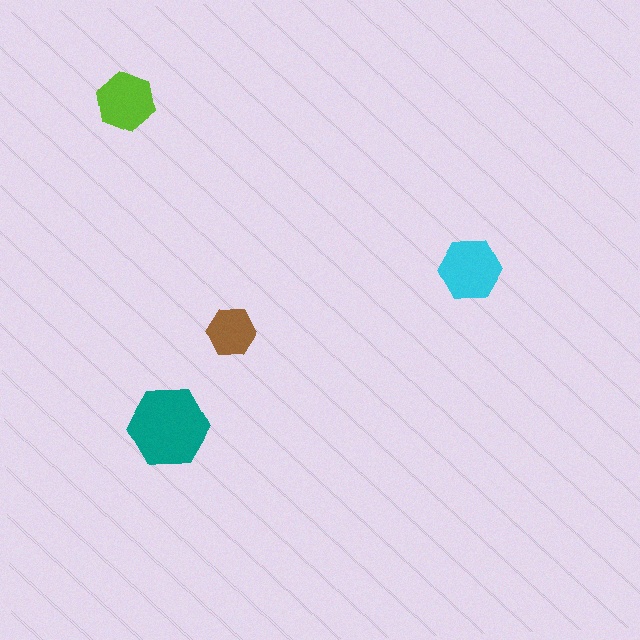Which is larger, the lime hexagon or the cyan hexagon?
The cyan one.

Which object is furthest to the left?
The lime hexagon is leftmost.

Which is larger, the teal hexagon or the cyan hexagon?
The teal one.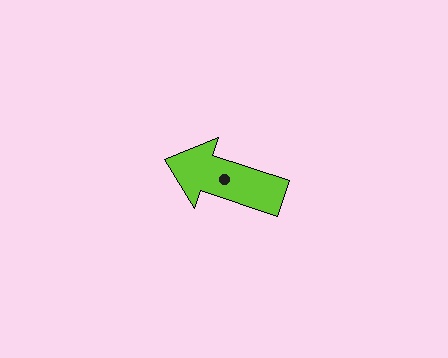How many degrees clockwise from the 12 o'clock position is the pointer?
Approximately 288 degrees.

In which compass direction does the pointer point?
West.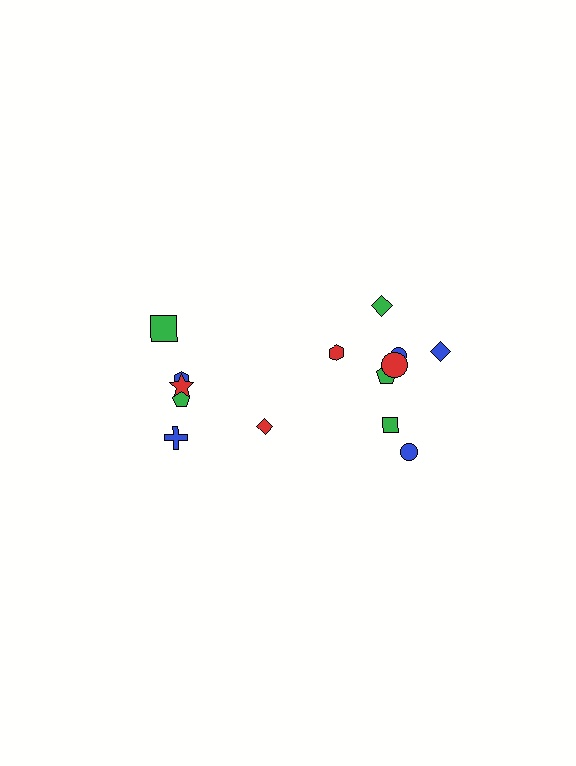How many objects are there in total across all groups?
There are 14 objects.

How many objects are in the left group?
There are 6 objects.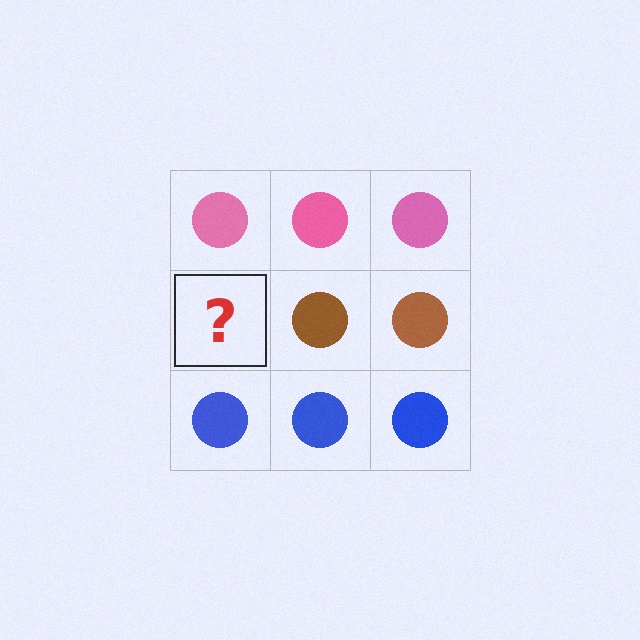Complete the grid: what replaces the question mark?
The question mark should be replaced with a brown circle.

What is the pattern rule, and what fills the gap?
The rule is that each row has a consistent color. The gap should be filled with a brown circle.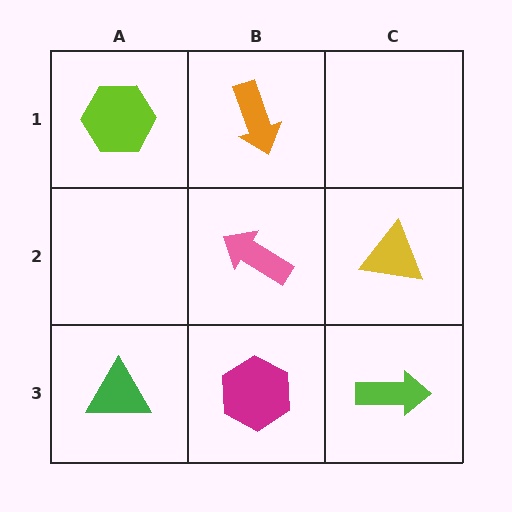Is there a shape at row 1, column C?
No, that cell is empty.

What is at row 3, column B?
A magenta hexagon.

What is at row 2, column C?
A yellow triangle.